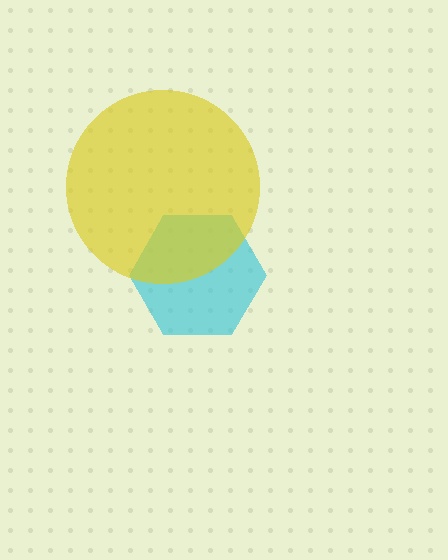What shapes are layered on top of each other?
The layered shapes are: a cyan hexagon, a yellow circle.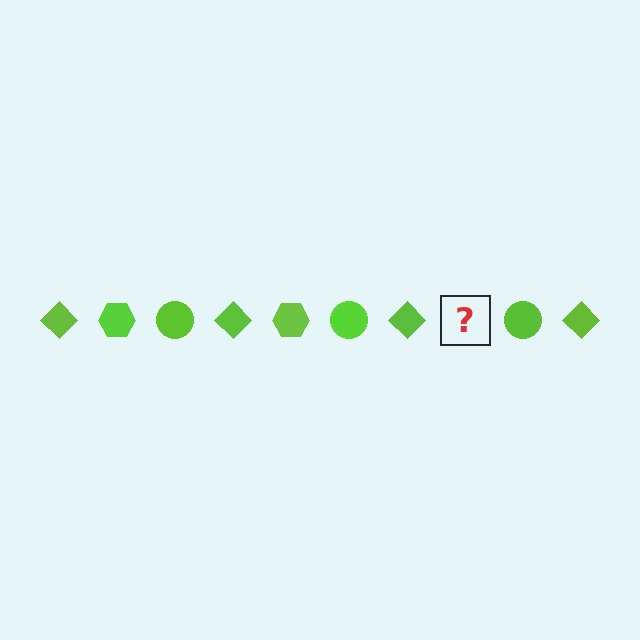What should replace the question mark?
The question mark should be replaced with a lime hexagon.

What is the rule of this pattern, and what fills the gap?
The rule is that the pattern cycles through diamond, hexagon, circle shapes in lime. The gap should be filled with a lime hexagon.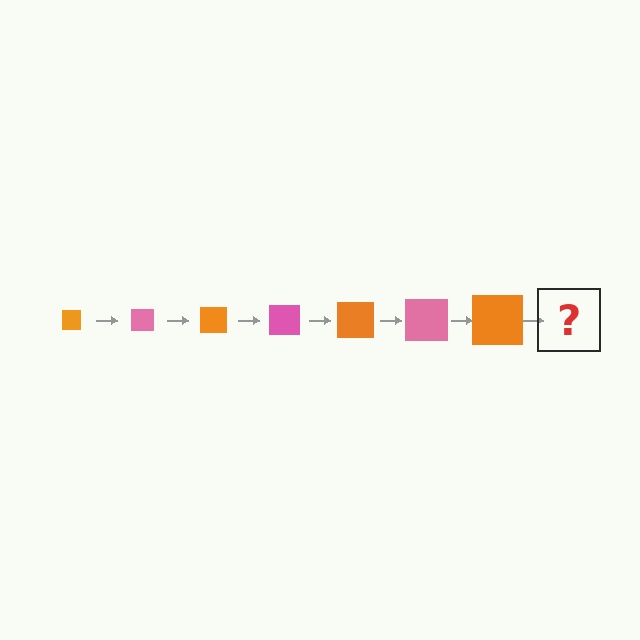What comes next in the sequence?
The next element should be a pink square, larger than the previous one.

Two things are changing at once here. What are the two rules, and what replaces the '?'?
The two rules are that the square grows larger each step and the color cycles through orange and pink. The '?' should be a pink square, larger than the previous one.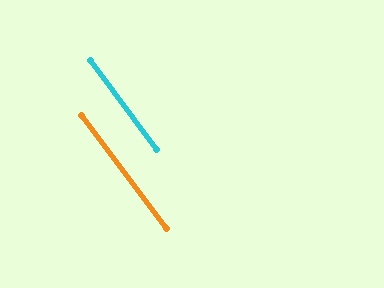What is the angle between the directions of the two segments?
Approximately 0 degrees.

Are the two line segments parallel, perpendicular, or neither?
Parallel — their directions differ by only 0.2°.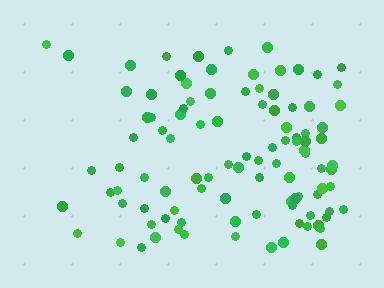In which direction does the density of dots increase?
From left to right, with the right side densest.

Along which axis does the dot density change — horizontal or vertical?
Horizontal.